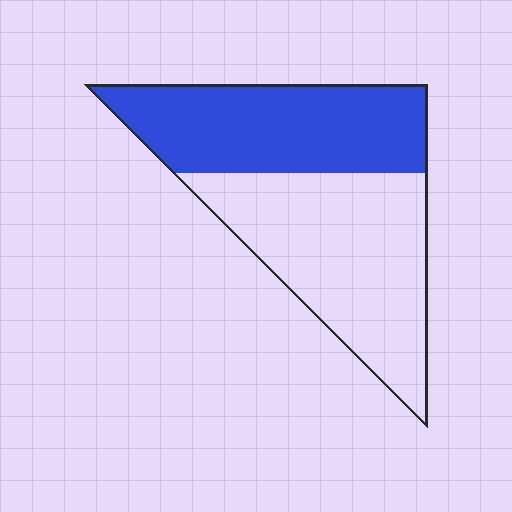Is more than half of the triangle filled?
No.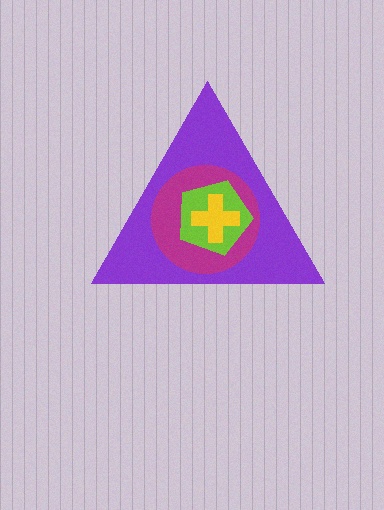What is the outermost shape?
The purple triangle.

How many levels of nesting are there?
4.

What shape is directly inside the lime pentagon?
The yellow cross.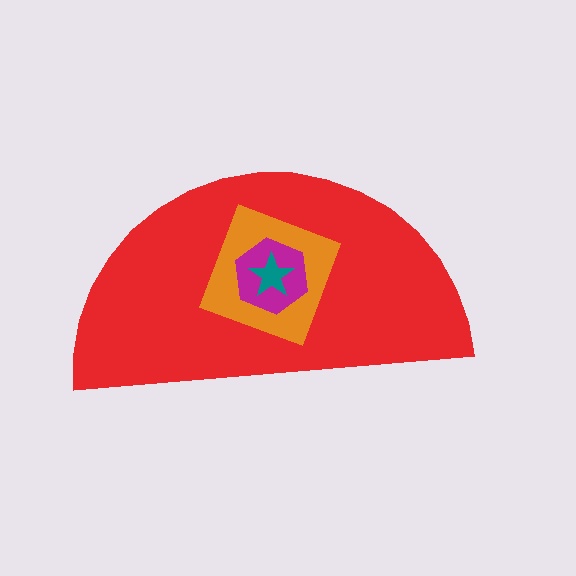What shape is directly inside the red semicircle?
The orange diamond.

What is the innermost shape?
The teal star.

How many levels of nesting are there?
4.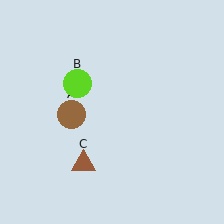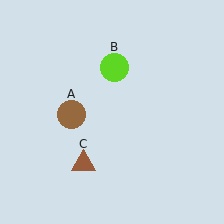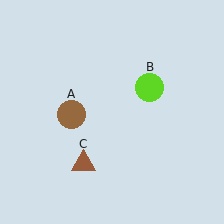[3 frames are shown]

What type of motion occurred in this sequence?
The lime circle (object B) rotated clockwise around the center of the scene.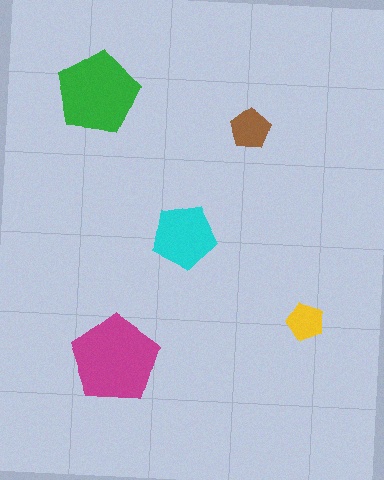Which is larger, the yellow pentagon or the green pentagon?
The green one.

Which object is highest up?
The green pentagon is topmost.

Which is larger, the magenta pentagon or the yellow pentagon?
The magenta one.